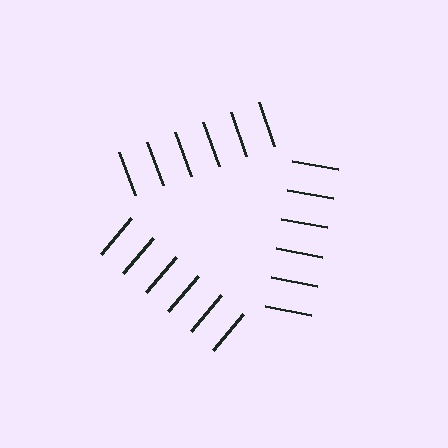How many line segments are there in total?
18 — 6 along each of the 3 edges.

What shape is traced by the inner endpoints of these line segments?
An illusory triangle — the line segments terminate on its edges but no continuous stroke is drawn.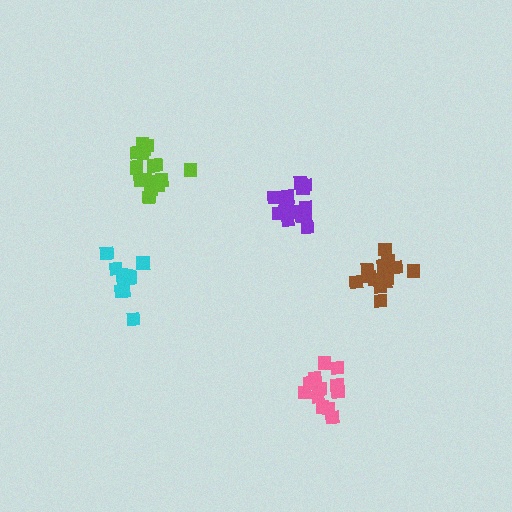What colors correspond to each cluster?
The clusters are colored: cyan, brown, pink, purple, lime.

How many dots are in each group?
Group 1: 11 dots, Group 2: 13 dots, Group 3: 17 dots, Group 4: 17 dots, Group 5: 17 dots (75 total).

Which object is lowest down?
The pink cluster is bottommost.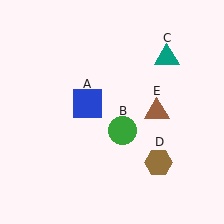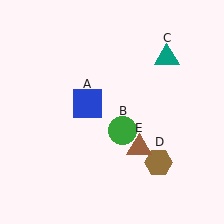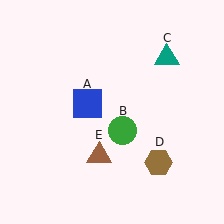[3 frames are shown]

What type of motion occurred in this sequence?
The brown triangle (object E) rotated clockwise around the center of the scene.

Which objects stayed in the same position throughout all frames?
Blue square (object A) and green circle (object B) and teal triangle (object C) and brown hexagon (object D) remained stationary.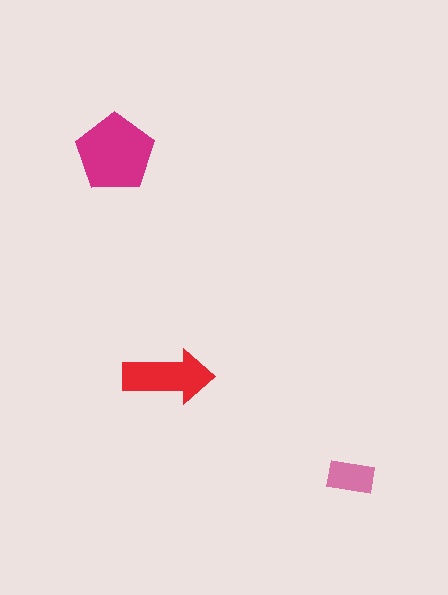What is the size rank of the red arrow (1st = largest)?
2nd.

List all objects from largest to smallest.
The magenta pentagon, the red arrow, the pink rectangle.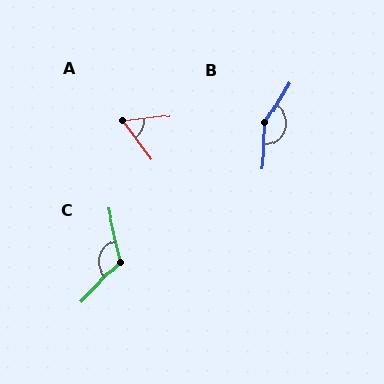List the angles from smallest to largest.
A (61°), C (123°), B (150°).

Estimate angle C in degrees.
Approximately 123 degrees.